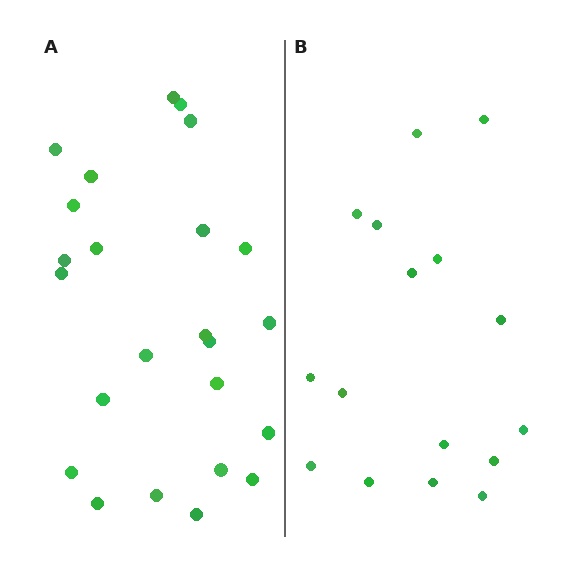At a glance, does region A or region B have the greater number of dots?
Region A (the left region) has more dots.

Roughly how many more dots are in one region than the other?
Region A has roughly 8 or so more dots than region B.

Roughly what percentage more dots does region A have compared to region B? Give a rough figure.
About 50% more.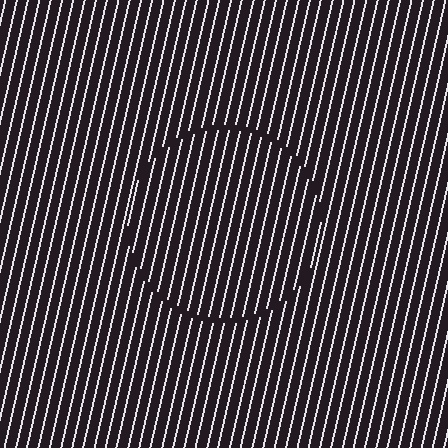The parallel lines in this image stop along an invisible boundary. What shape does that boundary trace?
An illusory circle. The interior of the shape contains the same grating, shifted by half a period — the contour is defined by the phase discontinuity where line-ends from the inner and outer gratings abut.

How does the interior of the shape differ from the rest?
The interior of the shape contains the same grating, shifted by half a period — the contour is defined by the phase discontinuity where line-ends from the inner and outer gratings abut.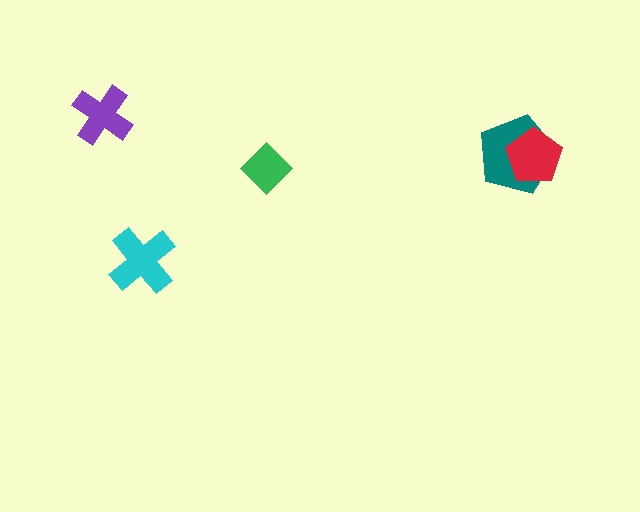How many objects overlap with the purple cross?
0 objects overlap with the purple cross.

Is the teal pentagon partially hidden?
Yes, it is partially covered by another shape.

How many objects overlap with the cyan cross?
0 objects overlap with the cyan cross.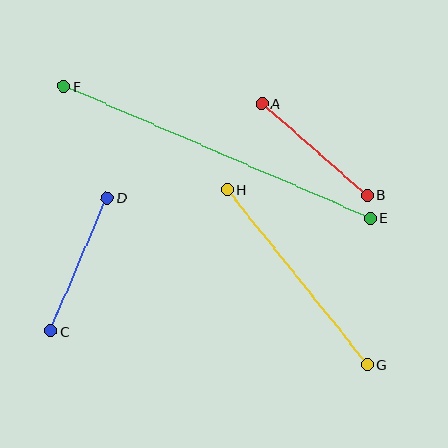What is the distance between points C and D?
The distance is approximately 145 pixels.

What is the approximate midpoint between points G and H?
The midpoint is at approximately (297, 277) pixels.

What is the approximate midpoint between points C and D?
The midpoint is at approximately (79, 264) pixels.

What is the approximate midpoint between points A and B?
The midpoint is at approximately (314, 149) pixels.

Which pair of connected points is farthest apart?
Points E and F are farthest apart.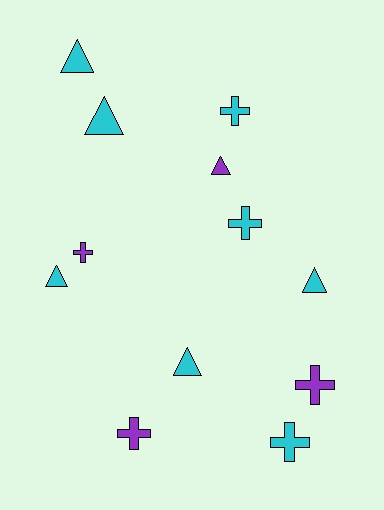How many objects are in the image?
There are 12 objects.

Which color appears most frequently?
Cyan, with 8 objects.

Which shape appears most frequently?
Cross, with 6 objects.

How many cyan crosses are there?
There are 3 cyan crosses.